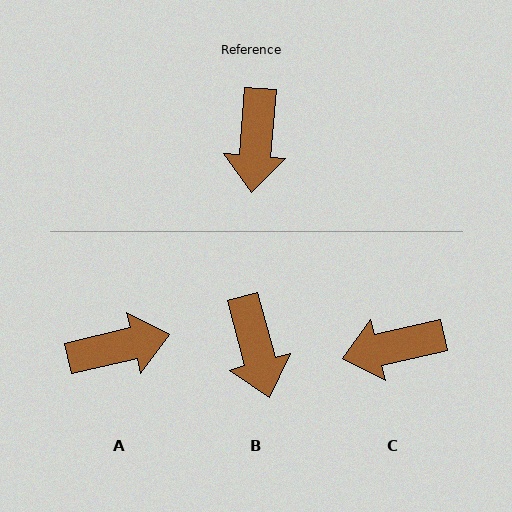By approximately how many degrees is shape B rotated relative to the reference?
Approximately 20 degrees counter-clockwise.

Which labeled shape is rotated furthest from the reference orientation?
A, about 108 degrees away.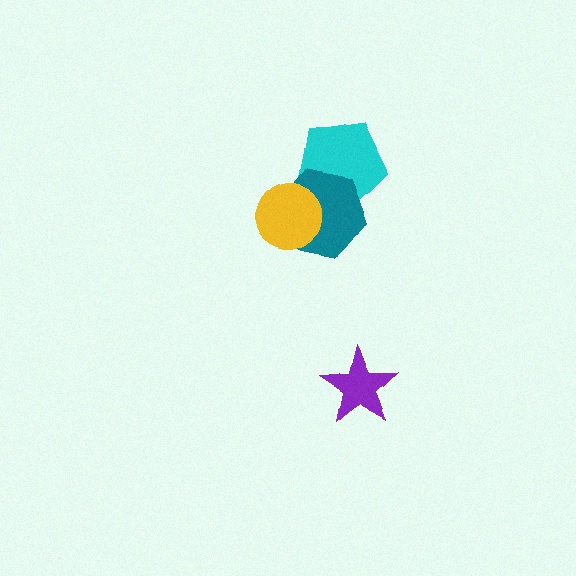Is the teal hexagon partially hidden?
Yes, it is partially covered by another shape.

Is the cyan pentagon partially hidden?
Yes, it is partially covered by another shape.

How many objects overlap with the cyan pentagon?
1 object overlaps with the cyan pentagon.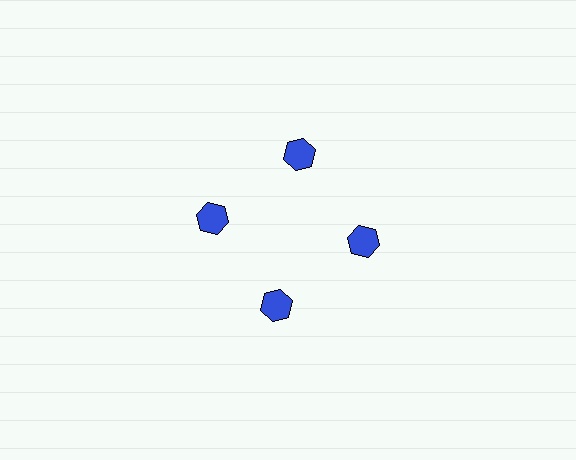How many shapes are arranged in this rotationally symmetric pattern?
There are 4 shapes, arranged in 4 groups of 1.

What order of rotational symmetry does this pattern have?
This pattern has 4-fold rotational symmetry.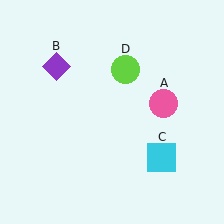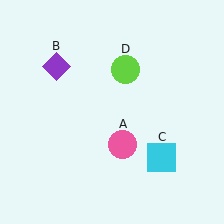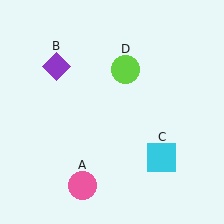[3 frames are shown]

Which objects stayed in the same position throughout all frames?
Purple diamond (object B) and cyan square (object C) and lime circle (object D) remained stationary.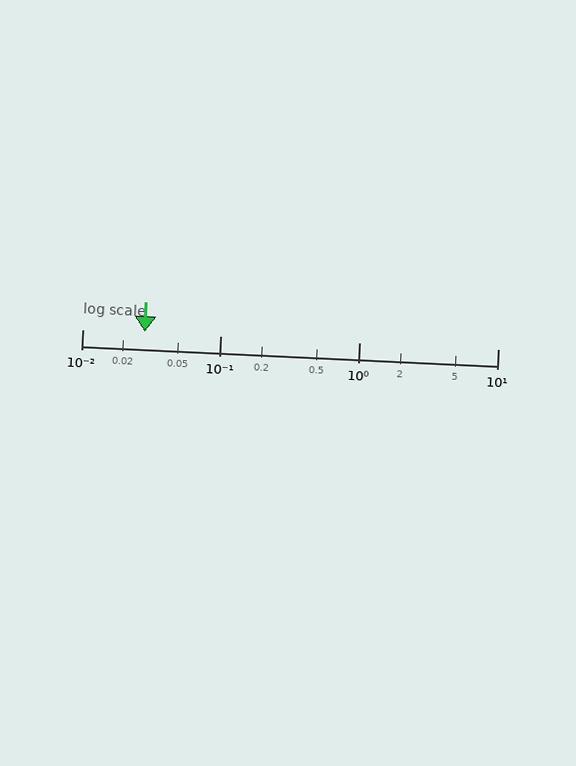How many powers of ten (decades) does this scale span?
The scale spans 3 decades, from 0.01 to 10.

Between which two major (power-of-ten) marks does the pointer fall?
The pointer is between 0.01 and 0.1.